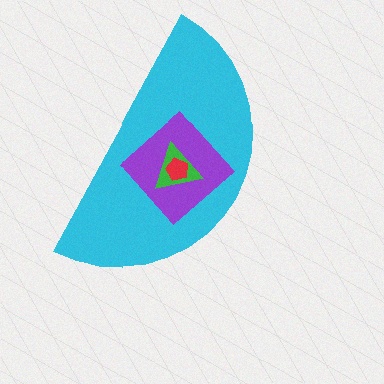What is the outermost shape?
The cyan semicircle.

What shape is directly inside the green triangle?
The red pentagon.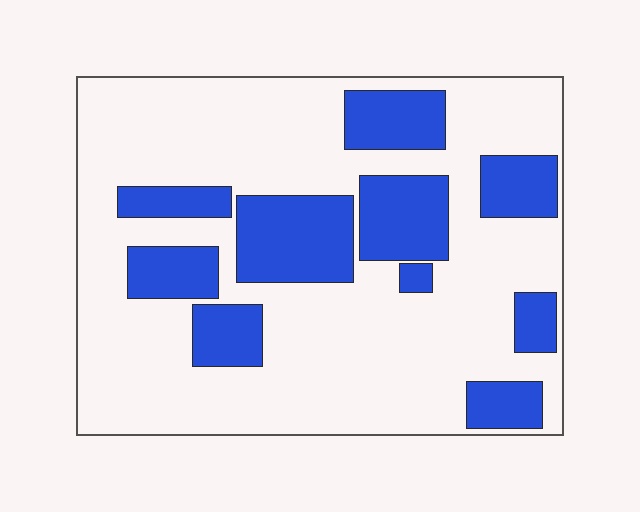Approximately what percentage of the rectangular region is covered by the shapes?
Approximately 30%.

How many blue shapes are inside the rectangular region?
10.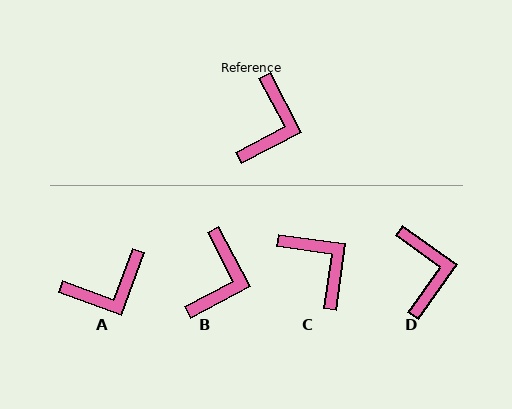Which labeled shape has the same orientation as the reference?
B.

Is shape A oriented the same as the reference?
No, it is off by about 48 degrees.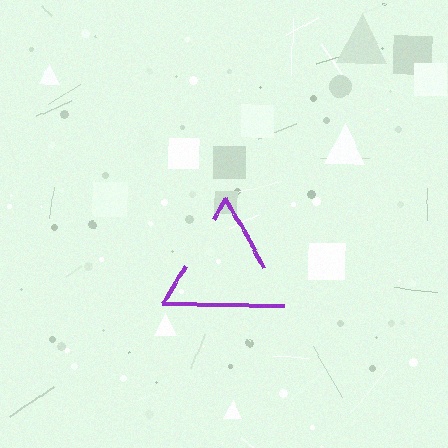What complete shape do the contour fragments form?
The contour fragments form a triangle.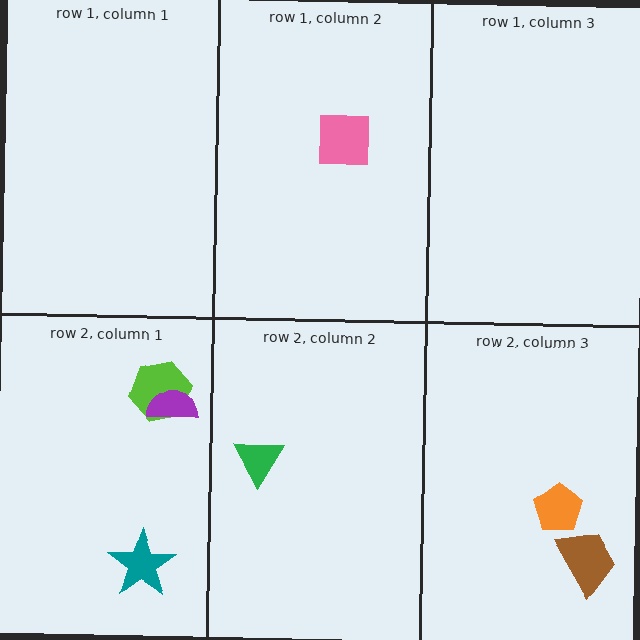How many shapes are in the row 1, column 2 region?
1.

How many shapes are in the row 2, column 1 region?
3.